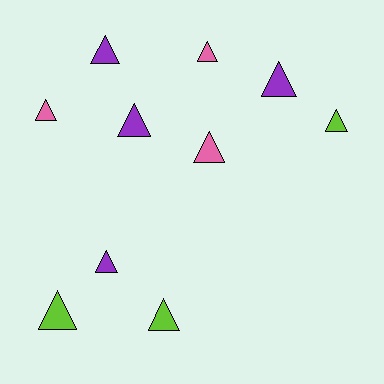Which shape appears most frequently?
Triangle, with 10 objects.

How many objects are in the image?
There are 10 objects.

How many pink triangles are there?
There are 3 pink triangles.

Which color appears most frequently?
Purple, with 4 objects.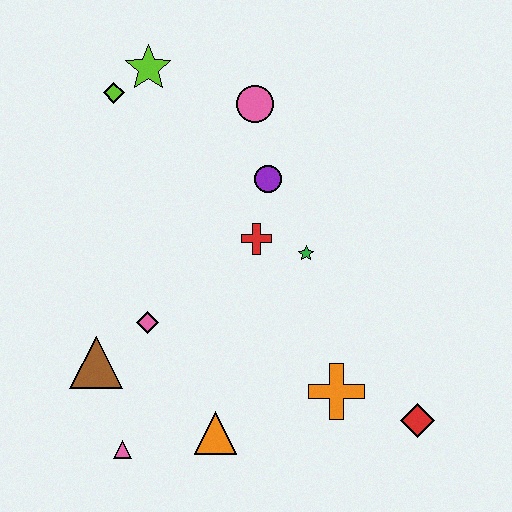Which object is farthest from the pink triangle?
The lime star is farthest from the pink triangle.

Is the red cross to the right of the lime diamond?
Yes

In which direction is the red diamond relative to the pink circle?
The red diamond is below the pink circle.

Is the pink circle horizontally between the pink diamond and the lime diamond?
No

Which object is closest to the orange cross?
The red diamond is closest to the orange cross.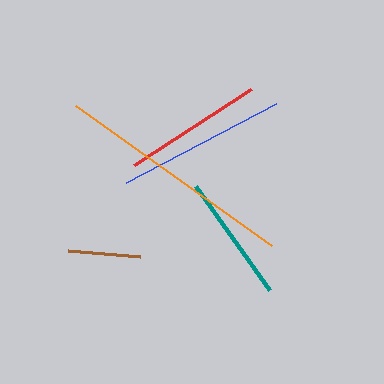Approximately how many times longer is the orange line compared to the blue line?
The orange line is approximately 1.4 times the length of the blue line.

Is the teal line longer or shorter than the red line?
The red line is longer than the teal line.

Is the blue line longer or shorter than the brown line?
The blue line is longer than the brown line.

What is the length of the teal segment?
The teal segment is approximately 127 pixels long.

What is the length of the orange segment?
The orange segment is approximately 241 pixels long.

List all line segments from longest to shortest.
From longest to shortest: orange, blue, red, teal, brown.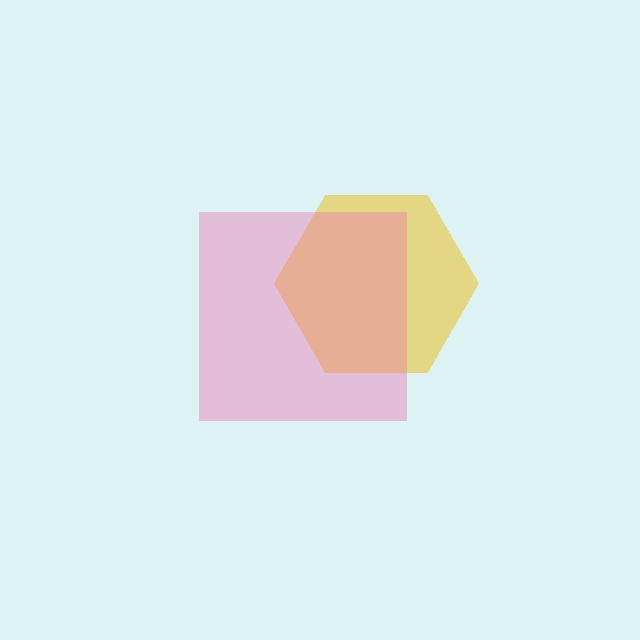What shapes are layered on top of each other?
The layered shapes are: a yellow hexagon, a pink square.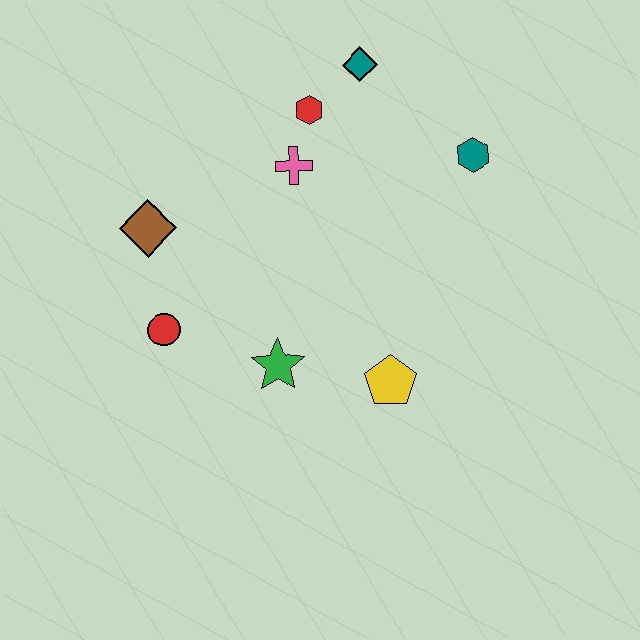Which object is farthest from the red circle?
The teal hexagon is farthest from the red circle.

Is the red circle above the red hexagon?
No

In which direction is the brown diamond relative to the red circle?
The brown diamond is above the red circle.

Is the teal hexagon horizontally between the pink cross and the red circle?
No